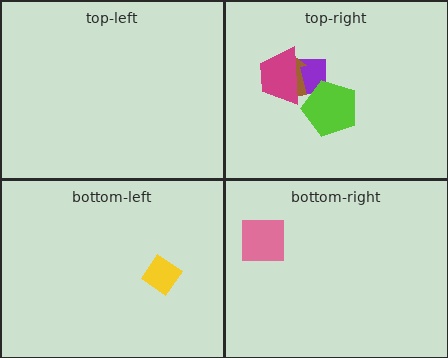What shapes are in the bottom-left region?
The yellow diamond.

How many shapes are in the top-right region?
4.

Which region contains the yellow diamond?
The bottom-left region.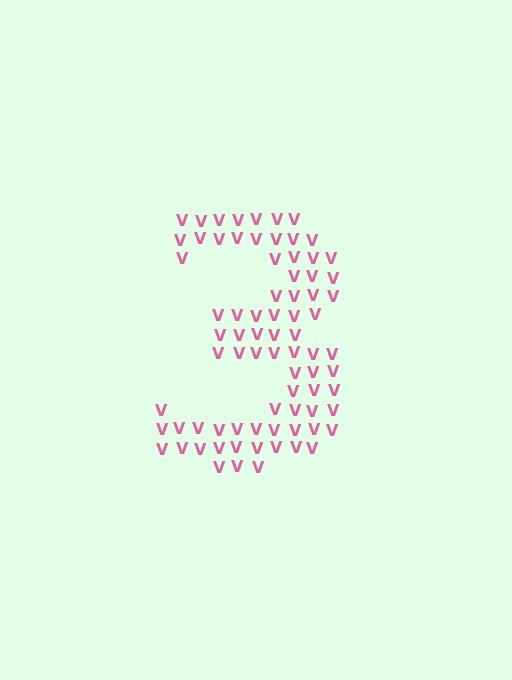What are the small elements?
The small elements are letter V's.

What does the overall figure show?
The overall figure shows the digit 3.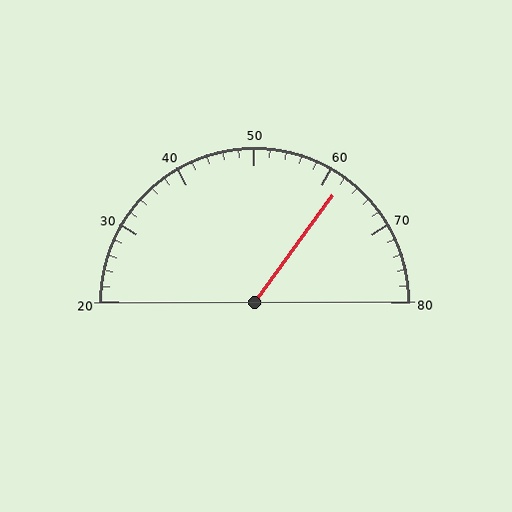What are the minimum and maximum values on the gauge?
The gauge ranges from 20 to 80.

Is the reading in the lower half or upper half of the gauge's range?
The reading is in the upper half of the range (20 to 80).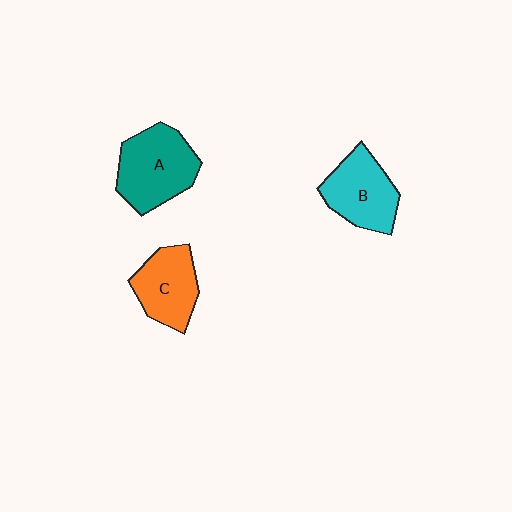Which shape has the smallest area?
Shape C (orange).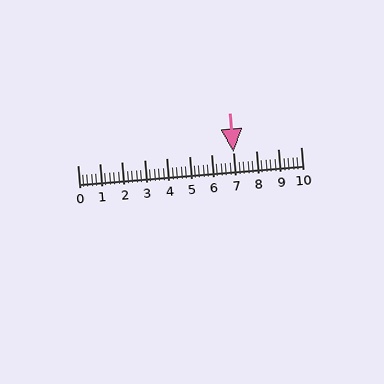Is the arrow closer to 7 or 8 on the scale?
The arrow is closer to 7.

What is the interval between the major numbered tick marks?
The major tick marks are spaced 1 units apart.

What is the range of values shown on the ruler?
The ruler shows values from 0 to 10.